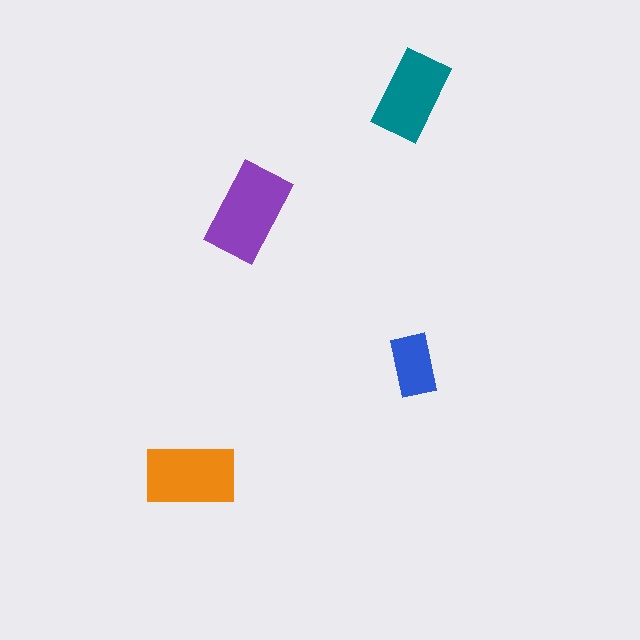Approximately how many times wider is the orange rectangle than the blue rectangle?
About 1.5 times wider.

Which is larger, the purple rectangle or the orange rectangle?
The purple one.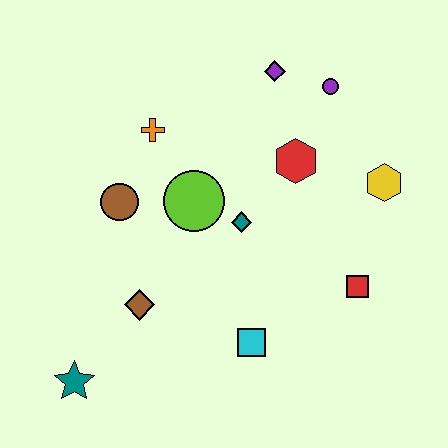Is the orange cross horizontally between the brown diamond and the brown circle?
No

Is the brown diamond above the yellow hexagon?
No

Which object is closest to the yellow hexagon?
The red hexagon is closest to the yellow hexagon.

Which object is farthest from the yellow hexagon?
The teal star is farthest from the yellow hexagon.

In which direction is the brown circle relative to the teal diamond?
The brown circle is to the left of the teal diamond.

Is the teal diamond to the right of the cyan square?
No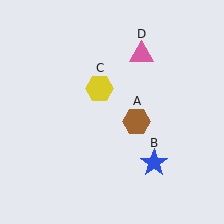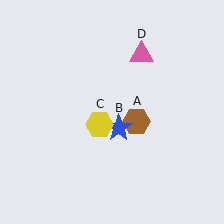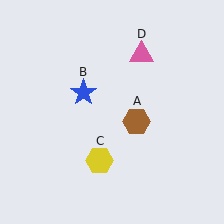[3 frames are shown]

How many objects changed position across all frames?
2 objects changed position: blue star (object B), yellow hexagon (object C).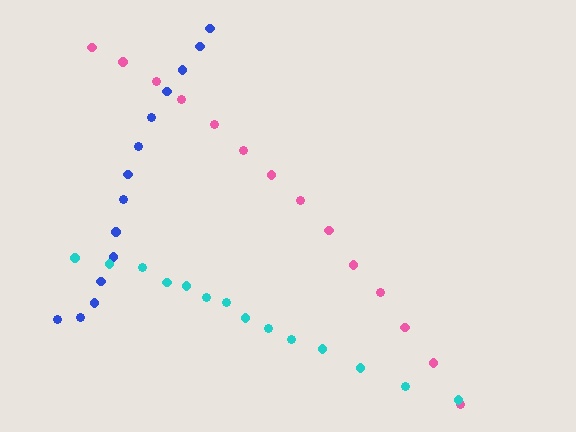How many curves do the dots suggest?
There are 3 distinct paths.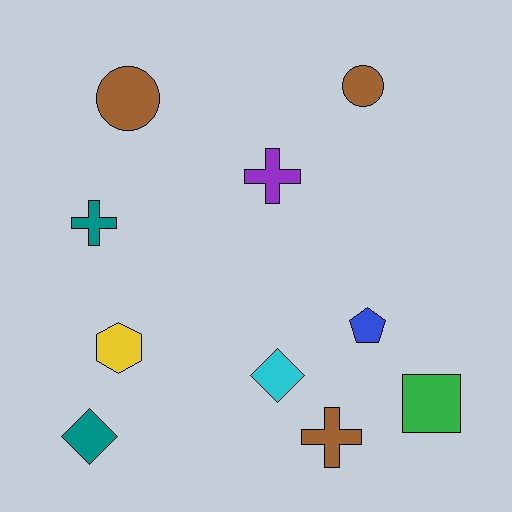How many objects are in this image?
There are 10 objects.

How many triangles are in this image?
There are no triangles.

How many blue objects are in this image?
There is 1 blue object.